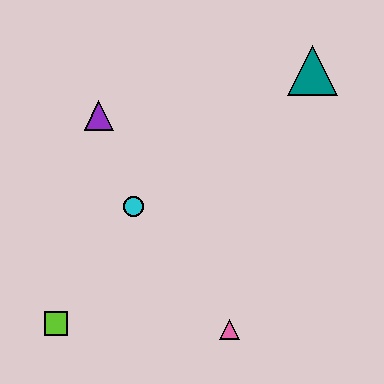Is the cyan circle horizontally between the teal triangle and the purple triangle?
Yes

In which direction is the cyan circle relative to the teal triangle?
The cyan circle is to the left of the teal triangle.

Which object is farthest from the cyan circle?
The teal triangle is farthest from the cyan circle.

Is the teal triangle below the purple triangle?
No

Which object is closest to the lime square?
The cyan circle is closest to the lime square.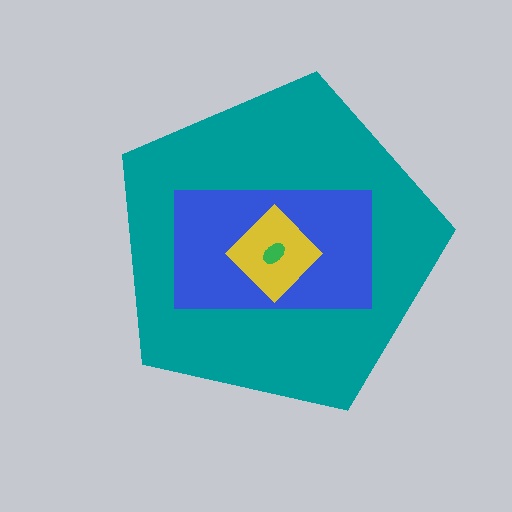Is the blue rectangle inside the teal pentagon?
Yes.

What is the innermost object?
The green ellipse.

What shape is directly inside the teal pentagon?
The blue rectangle.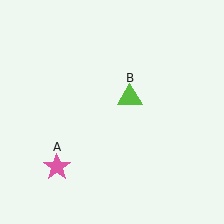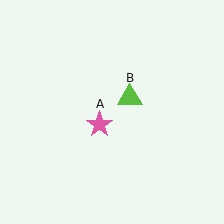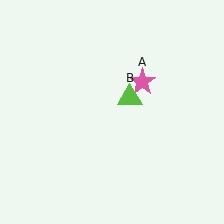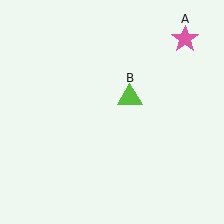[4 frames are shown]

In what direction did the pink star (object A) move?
The pink star (object A) moved up and to the right.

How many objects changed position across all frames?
1 object changed position: pink star (object A).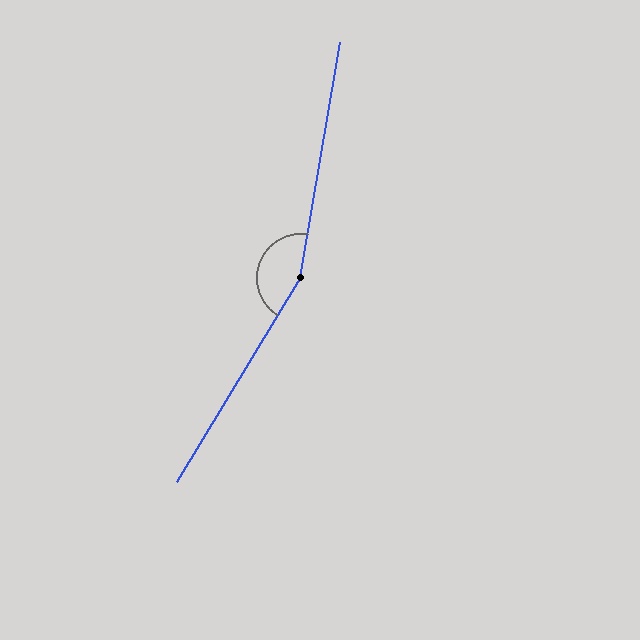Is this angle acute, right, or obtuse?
It is obtuse.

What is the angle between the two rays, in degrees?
Approximately 158 degrees.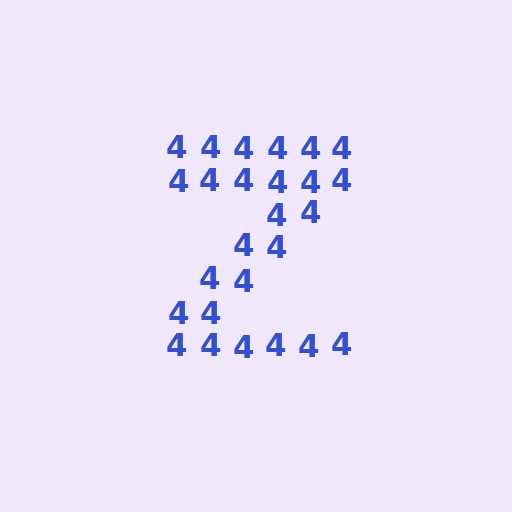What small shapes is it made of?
It is made of small digit 4's.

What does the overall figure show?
The overall figure shows the letter Z.